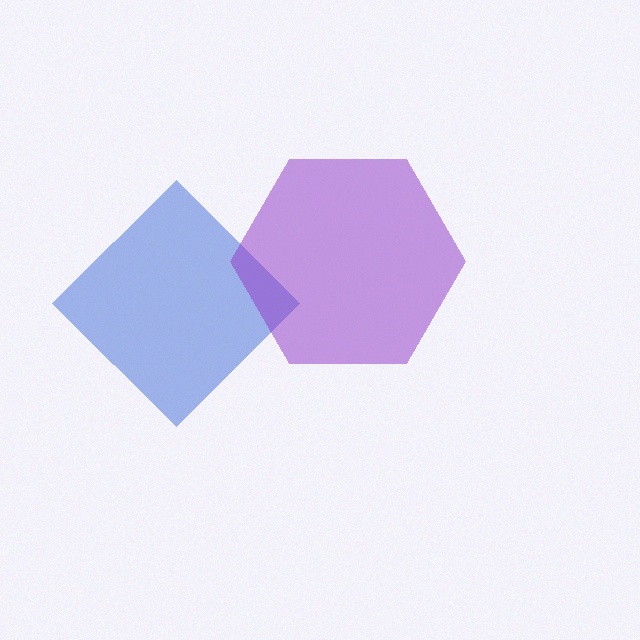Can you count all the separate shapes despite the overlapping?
Yes, there are 2 separate shapes.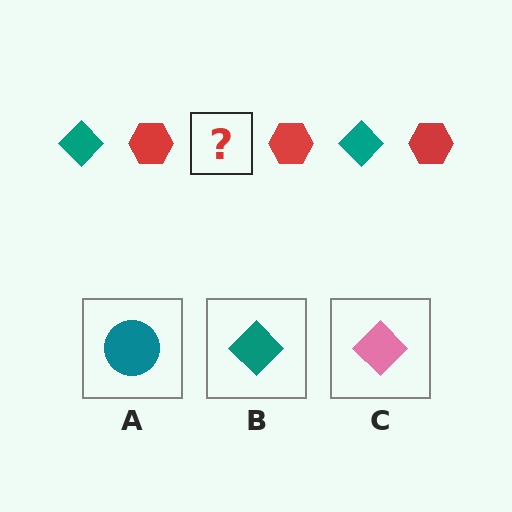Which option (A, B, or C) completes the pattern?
B.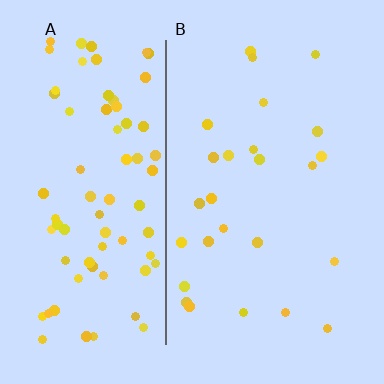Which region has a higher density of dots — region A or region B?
A (the left).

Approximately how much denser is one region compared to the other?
Approximately 2.9× — region A over region B.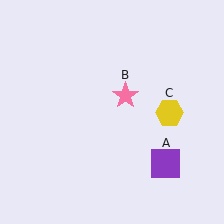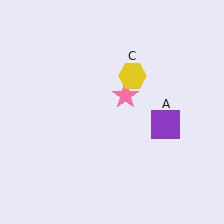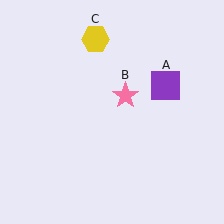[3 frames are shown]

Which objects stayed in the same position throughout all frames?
Pink star (object B) remained stationary.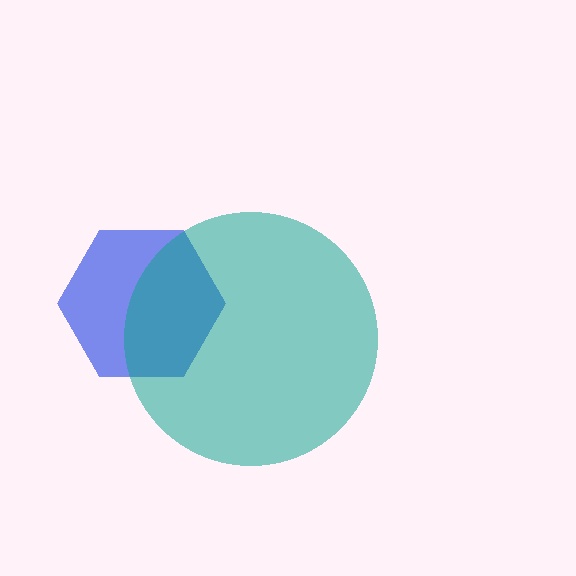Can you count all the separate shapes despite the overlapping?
Yes, there are 2 separate shapes.